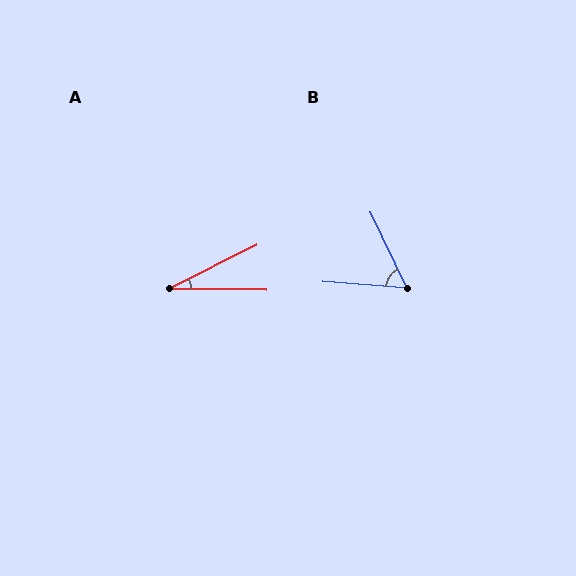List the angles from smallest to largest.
A (27°), B (60°).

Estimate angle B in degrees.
Approximately 60 degrees.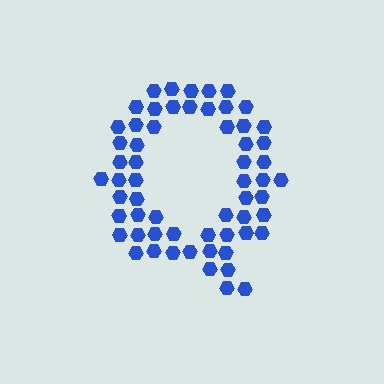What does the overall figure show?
The overall figure shows the letter Q.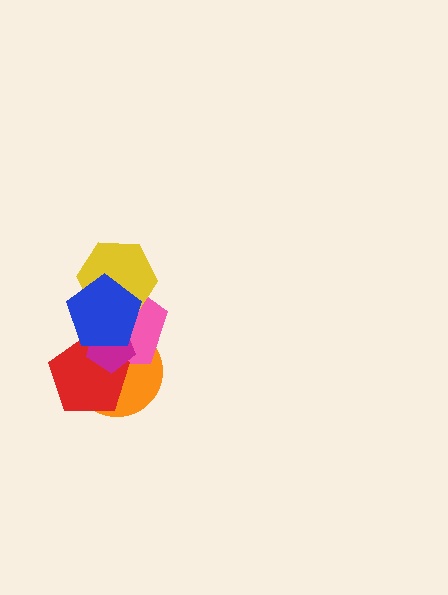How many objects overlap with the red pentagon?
4 objects overlap with the red pentagon.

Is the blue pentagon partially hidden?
No, no other shape covers it.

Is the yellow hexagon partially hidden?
Yes, it is partially covered by another shape.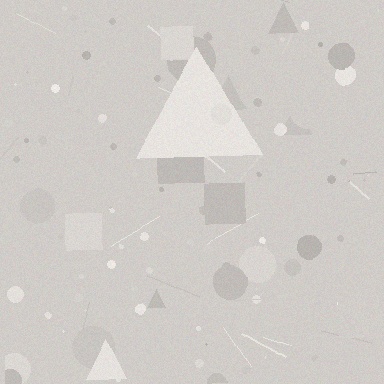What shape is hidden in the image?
A triangle is hidden in the image.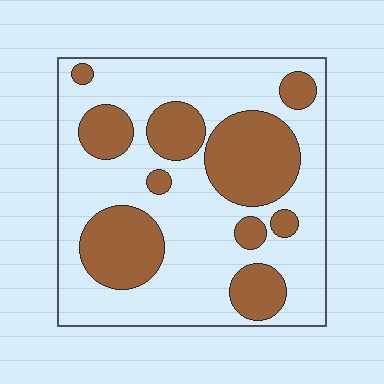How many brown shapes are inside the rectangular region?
10.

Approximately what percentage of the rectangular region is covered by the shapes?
Approximately 35%.